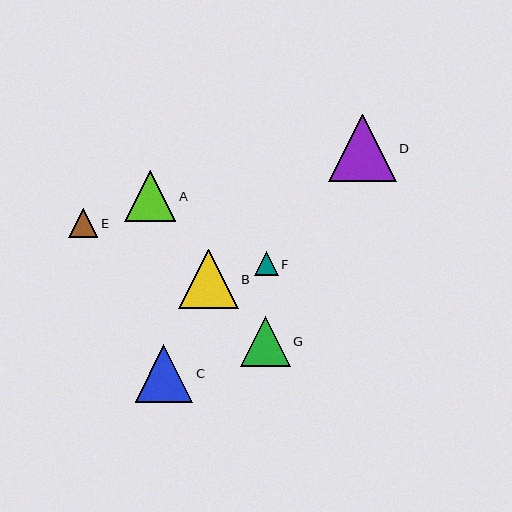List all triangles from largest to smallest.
From largest to smallest: D, B, C, A, G, E, F.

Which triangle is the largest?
Triangle D is the largest with a size of approximately 68 pixels.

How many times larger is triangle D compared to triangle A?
Triangle D is approximately 1.3 times the size of triangle A.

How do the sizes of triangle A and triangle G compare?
Triangle A and triangle G are approximately the same size.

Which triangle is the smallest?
Triangle F is the smallest with a size of approximately 24 pixels.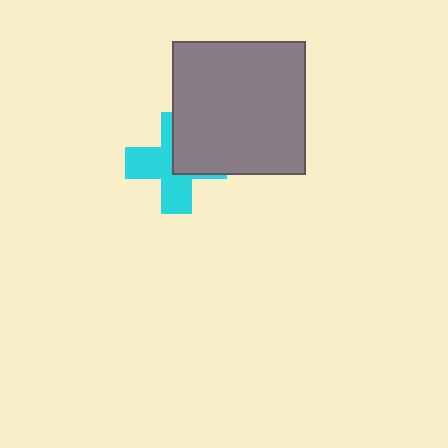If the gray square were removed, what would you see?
You would see the complete cyan cross.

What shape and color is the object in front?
The object in front is a gray square.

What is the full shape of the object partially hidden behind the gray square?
The partially hidden object is a cyan cross.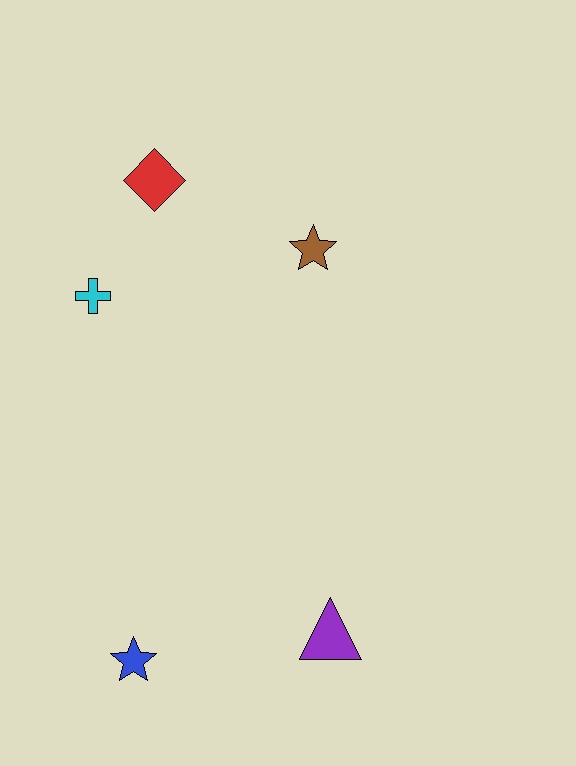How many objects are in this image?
There are 5 objects.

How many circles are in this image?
There are no circles.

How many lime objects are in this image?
There are no lime objects.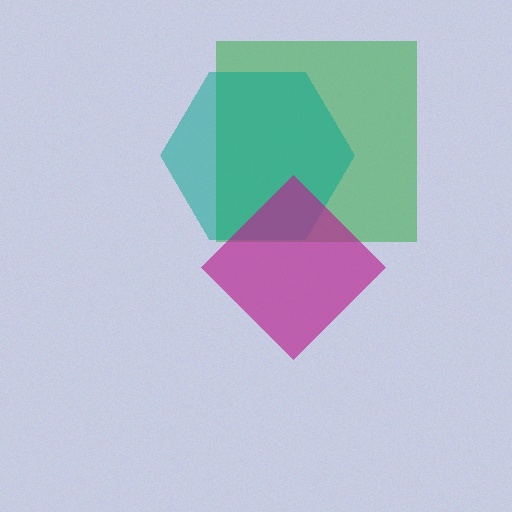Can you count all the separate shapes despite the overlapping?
Yes, there are 3 separate shapes.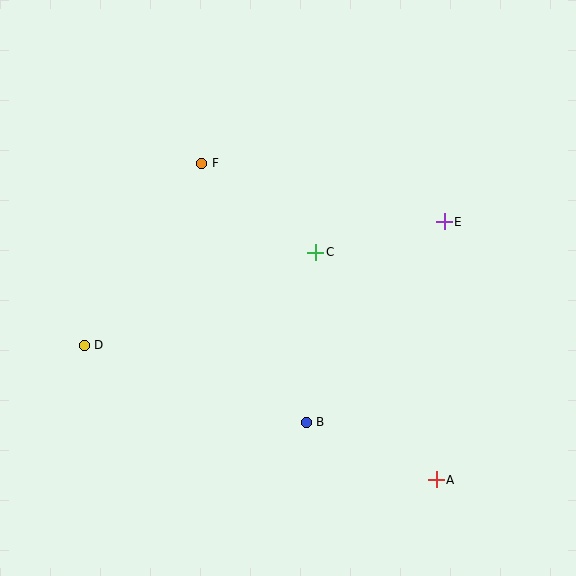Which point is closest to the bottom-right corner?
Point A is closest to the bottom-right corner.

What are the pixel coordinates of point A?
Point A is at (436, 480).